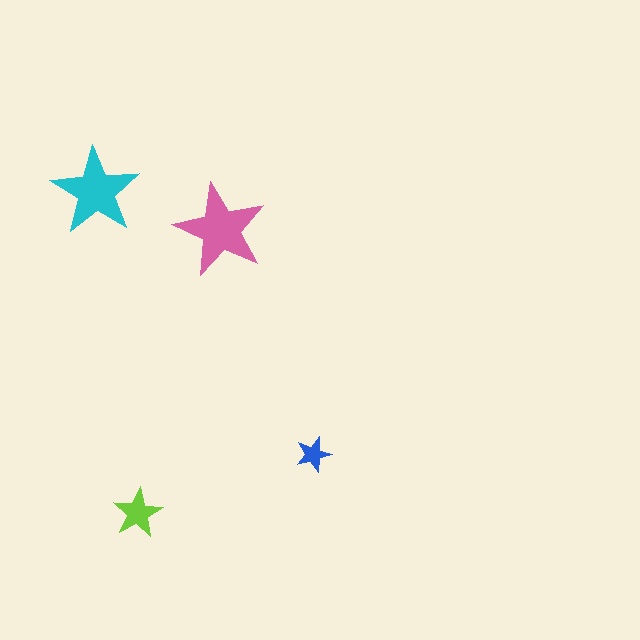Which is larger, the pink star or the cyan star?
The pink one.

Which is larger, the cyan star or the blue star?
The cyan one.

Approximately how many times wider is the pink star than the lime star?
About 2 times wider.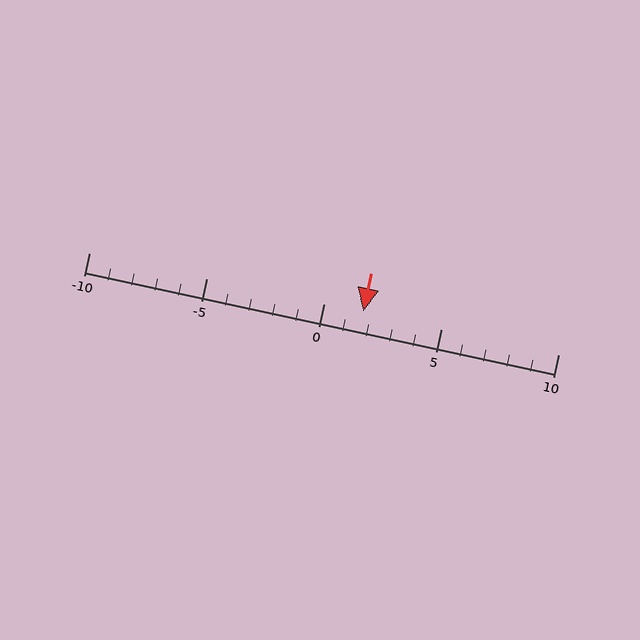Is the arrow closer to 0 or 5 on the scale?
The arrow is closer to 0.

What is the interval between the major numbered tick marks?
The major tick marks are spaced 5 units apart.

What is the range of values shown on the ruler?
The ruler shows values from -10 to 10.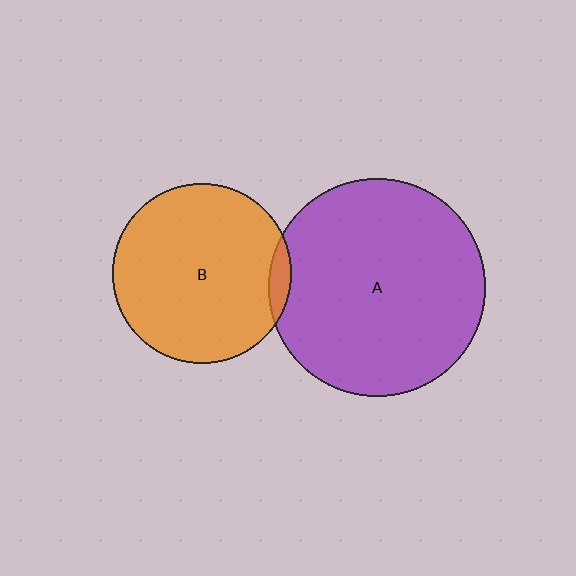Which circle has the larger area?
Circle A (purple).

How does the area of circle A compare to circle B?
Approximately 1.5 times.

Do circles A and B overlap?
Yes.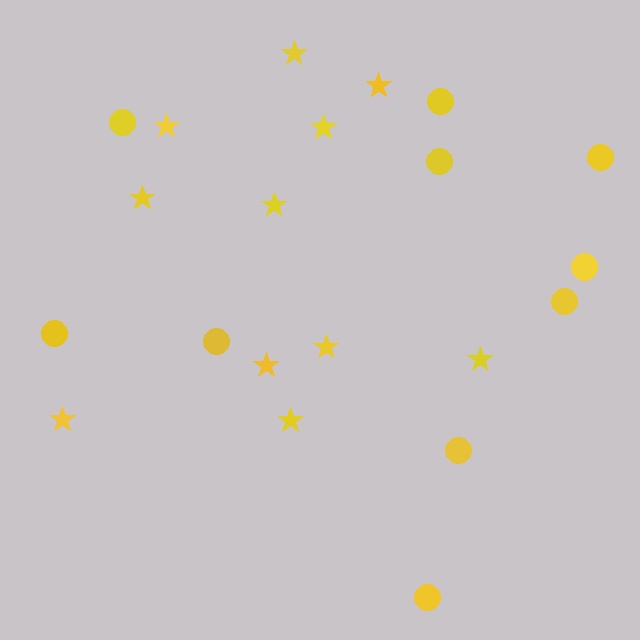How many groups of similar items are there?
There are 2 groups: one group of stars (11) and one group of circles (10).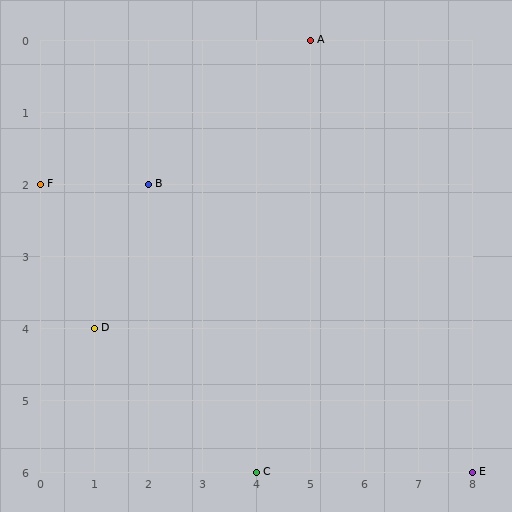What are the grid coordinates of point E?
Point E is at grid coordinates (8, 6).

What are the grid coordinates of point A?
Point A is at grid coordinates (5, 0).